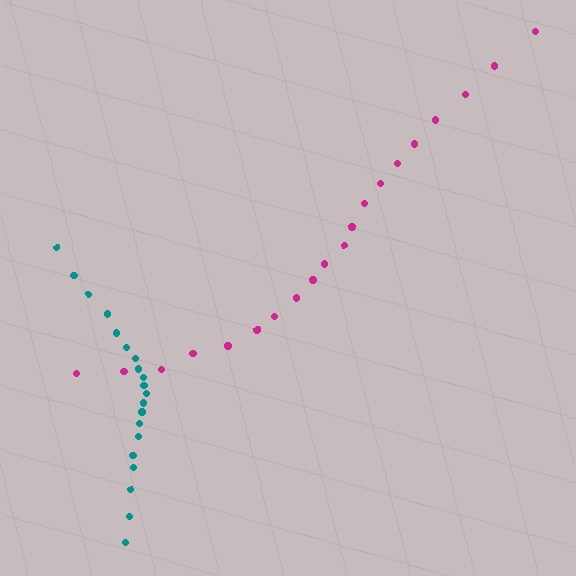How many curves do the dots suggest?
There are 2 distinct paths.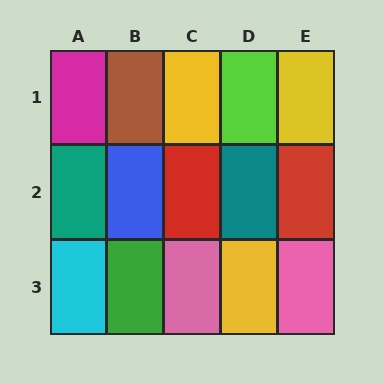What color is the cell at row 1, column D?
Lime.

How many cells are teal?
2 cells are teal.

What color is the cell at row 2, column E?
Red.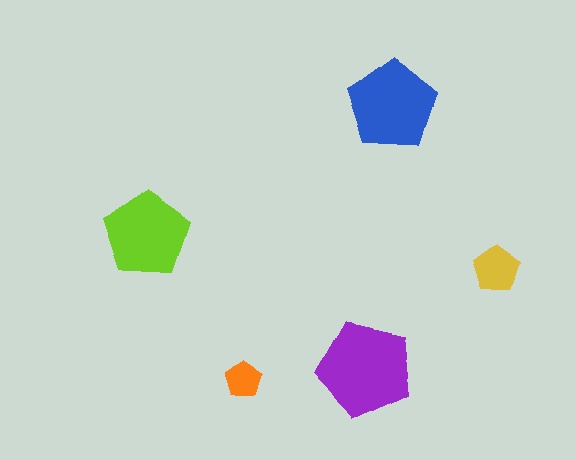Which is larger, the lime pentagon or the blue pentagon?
The blue one.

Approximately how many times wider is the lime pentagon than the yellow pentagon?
About 2 times wider.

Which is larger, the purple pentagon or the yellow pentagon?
The purple one.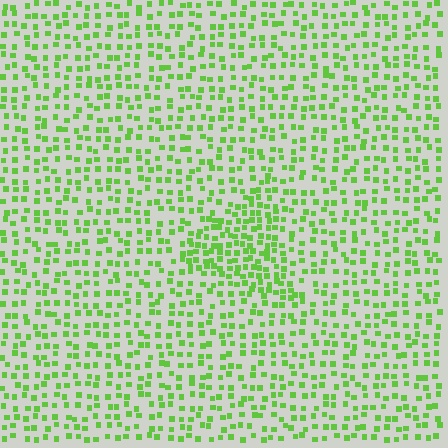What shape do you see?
I see a triangle.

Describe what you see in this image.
The image contains small lime elements arranged at two different densities. A triangle-shaped region is visible where the elements are more densely packed than the surrounding area.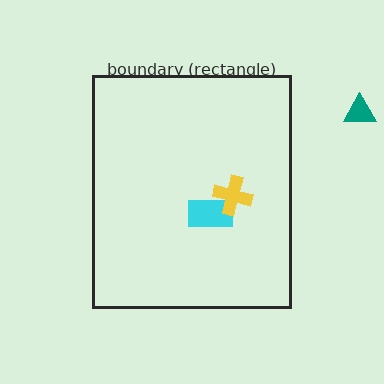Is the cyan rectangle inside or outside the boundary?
Inside.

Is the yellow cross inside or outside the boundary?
Inside.